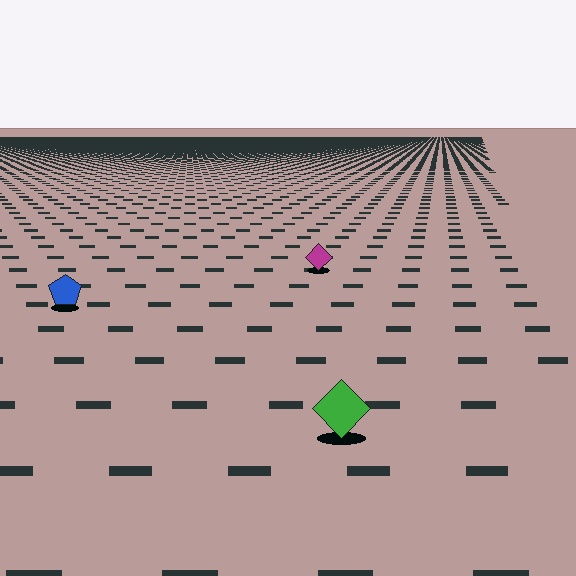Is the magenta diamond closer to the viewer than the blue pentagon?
No. The blue pentagon is closer — you can tell from the texture gradient: the ground texture is coarser near it.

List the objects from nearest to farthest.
From nearest to farthest: the green diamond, the blue pentagon, the magenta diamond.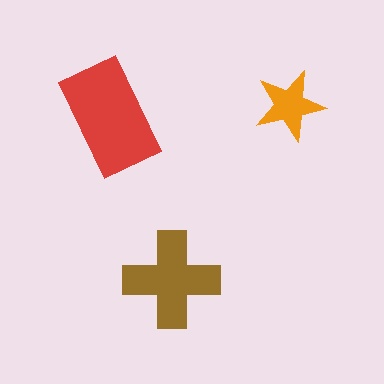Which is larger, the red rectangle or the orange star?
The red rectangle.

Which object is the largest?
The red rectangle.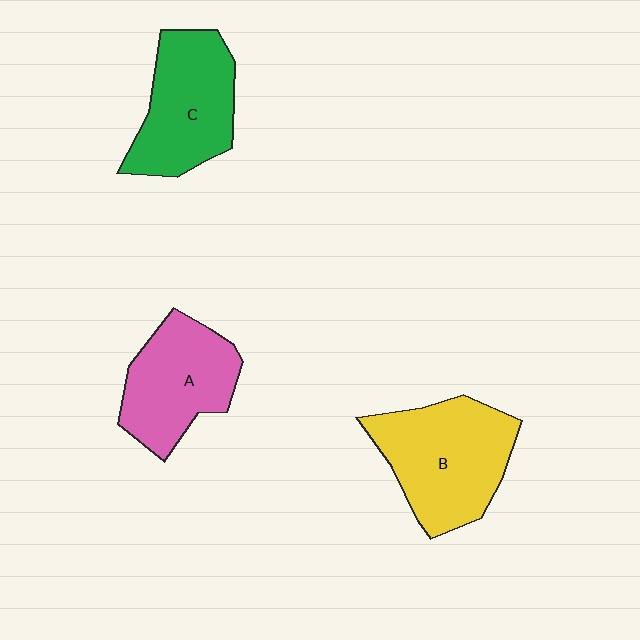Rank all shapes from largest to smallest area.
From largest to smallest: B (yellow), C (green), A (pink).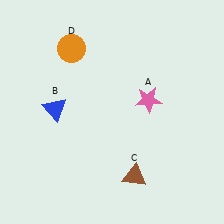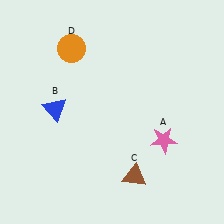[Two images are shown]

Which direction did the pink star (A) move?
The pink star (A) moved down.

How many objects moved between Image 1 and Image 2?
1 object moved between the two images.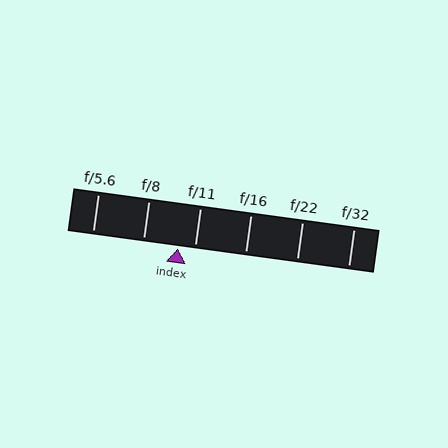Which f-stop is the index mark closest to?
The index mark is closest to f/11.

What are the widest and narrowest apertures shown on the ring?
The widest aperture shown is f/5.6 and the narrowest is f/32.